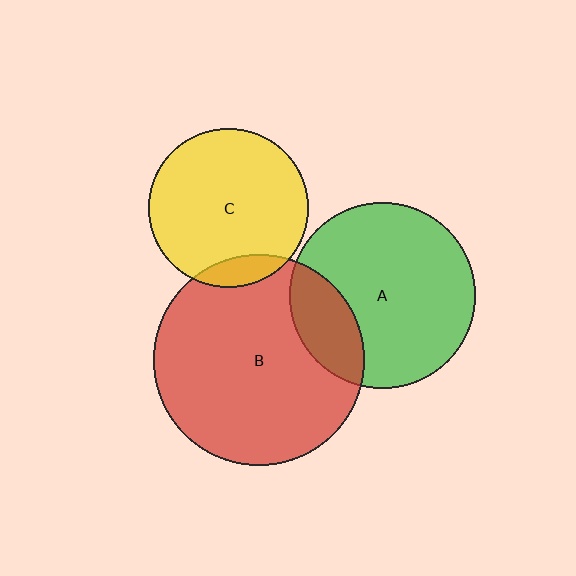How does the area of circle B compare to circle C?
Approximately 1.7 times.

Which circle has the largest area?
Circle B (red).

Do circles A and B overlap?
Yes.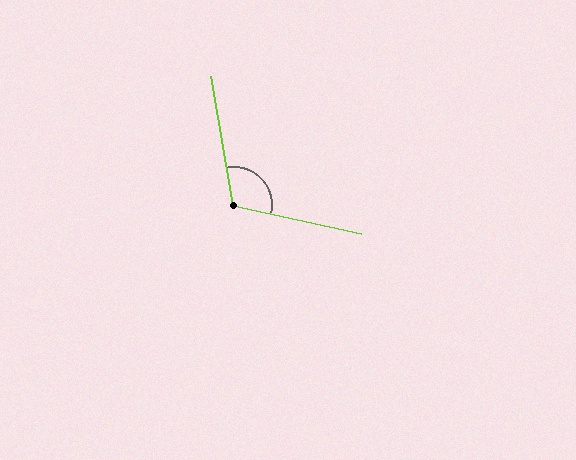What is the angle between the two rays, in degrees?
Approximately 112 degrees.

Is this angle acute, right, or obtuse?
It is obtuse.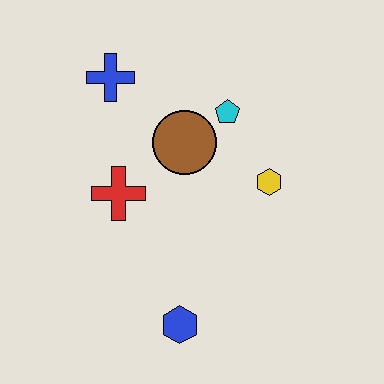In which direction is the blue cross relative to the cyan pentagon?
The blue cross is to the left of the cyan pentagon.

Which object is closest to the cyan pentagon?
The brown circle is closest to the cyan pentagon.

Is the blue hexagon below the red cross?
Yes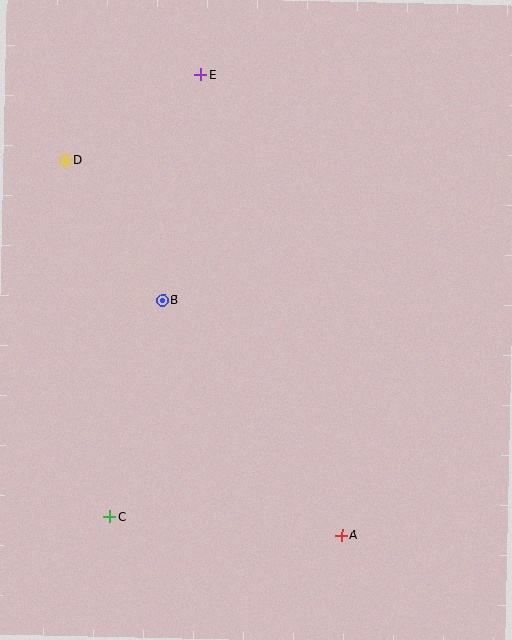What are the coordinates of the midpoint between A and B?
The midpoint between A and B is at (252, 418).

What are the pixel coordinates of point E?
Point E is at (201, 74).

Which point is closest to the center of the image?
Point B at (163, 300) is closest to the center.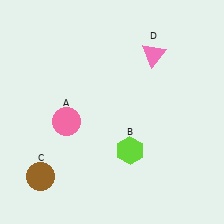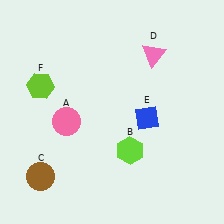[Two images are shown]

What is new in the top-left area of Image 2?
A lime hexagon (F) was added in the top-left area of Image 2.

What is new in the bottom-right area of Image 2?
A blue diamond (E) was added in the bottom-right area of Image 2.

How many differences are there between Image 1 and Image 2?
There are 2 differences between the two images.